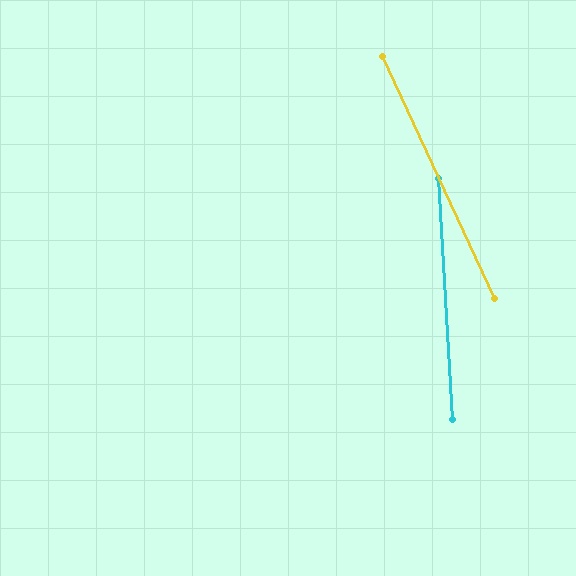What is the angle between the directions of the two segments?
Approximately 21 degrees.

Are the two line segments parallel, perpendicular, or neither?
Neither parallel nor perpendicular — they differ by about 21°.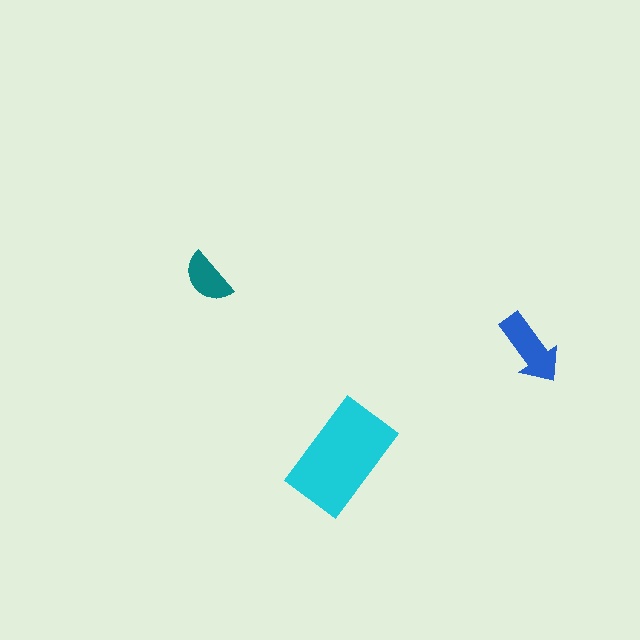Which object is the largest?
The cyan rectangle.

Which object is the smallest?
The teal semicircle.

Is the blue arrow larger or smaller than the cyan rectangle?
Smaller.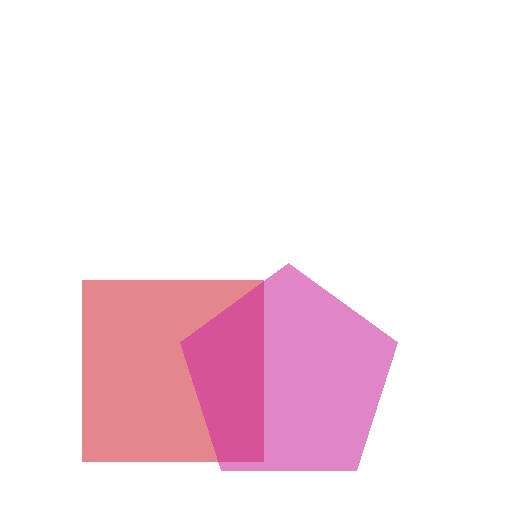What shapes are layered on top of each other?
The layered shapes are: a red square, a magenta pentagon.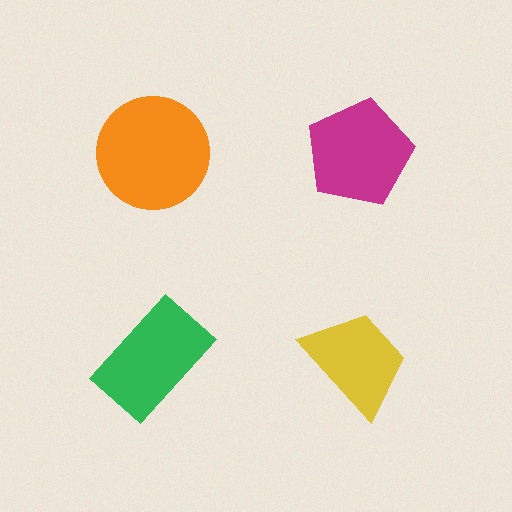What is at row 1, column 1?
An orange circle.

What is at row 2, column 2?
A yellow trapezoid.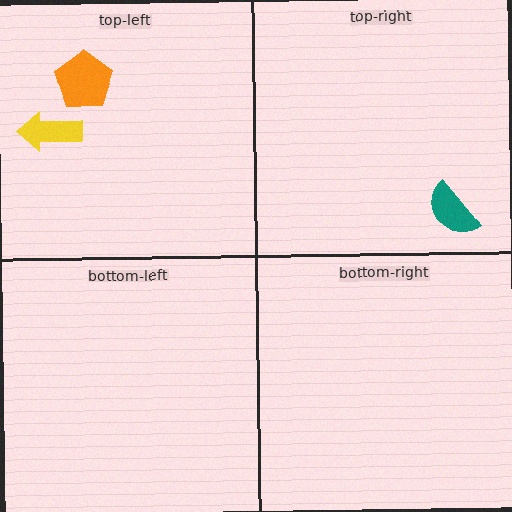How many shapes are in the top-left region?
2.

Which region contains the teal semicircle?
The top-right region.